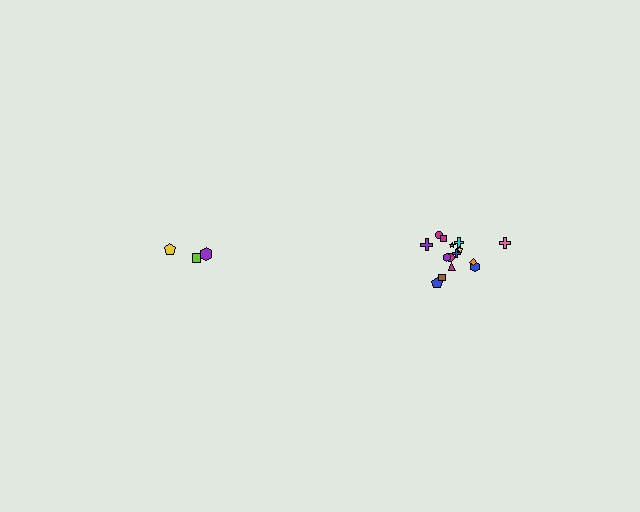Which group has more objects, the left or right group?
The right group.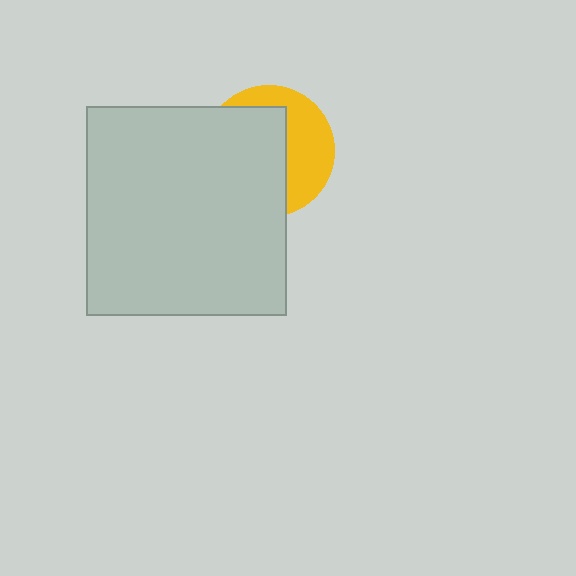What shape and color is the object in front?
The object in front is a light gray rectangle.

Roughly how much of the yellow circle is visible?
A small part of it is visible (roughly 40%).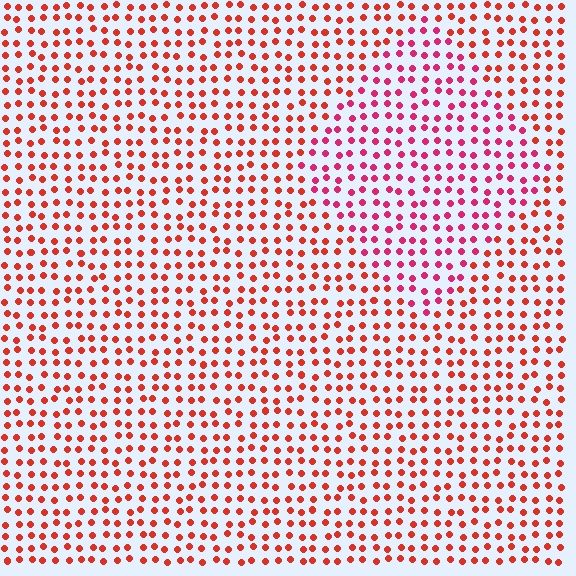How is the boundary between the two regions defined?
The boundary is defined purely by a slight shift in hue (about 29 degrees). Spacing, size, and orientation are identical on both sides.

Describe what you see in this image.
The image is filled with small red elements in a uniform arrangement. A diamond-shaped region is visible where the elements are tinted to a slightly different hue, forming a subtle color boundary.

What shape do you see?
I see a diamond.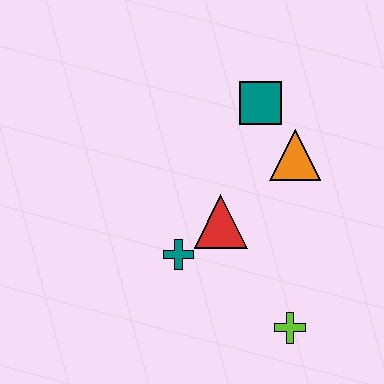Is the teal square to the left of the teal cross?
No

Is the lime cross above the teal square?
No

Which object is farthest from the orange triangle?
The lime cross is farthest from the orange triangle.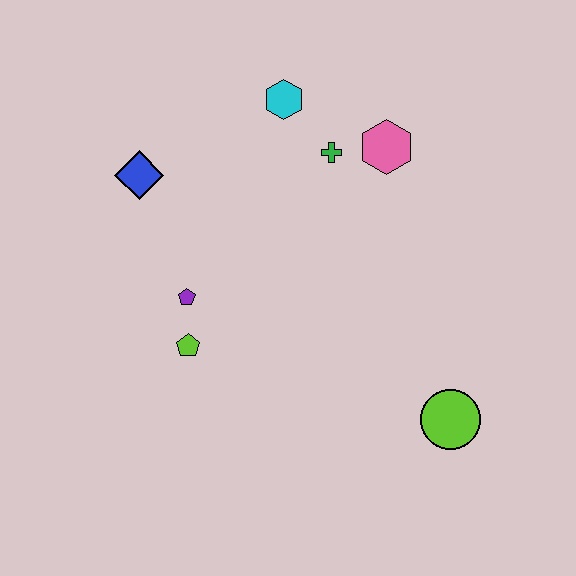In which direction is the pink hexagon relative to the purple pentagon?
The pink hexagon is to the right of the purple pentagon.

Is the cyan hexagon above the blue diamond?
Yes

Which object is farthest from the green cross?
The lime circle is farthest from the green cross.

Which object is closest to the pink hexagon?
The green cross is closest to the pink hexagon.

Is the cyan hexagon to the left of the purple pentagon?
No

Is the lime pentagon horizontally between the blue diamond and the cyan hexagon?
Yes